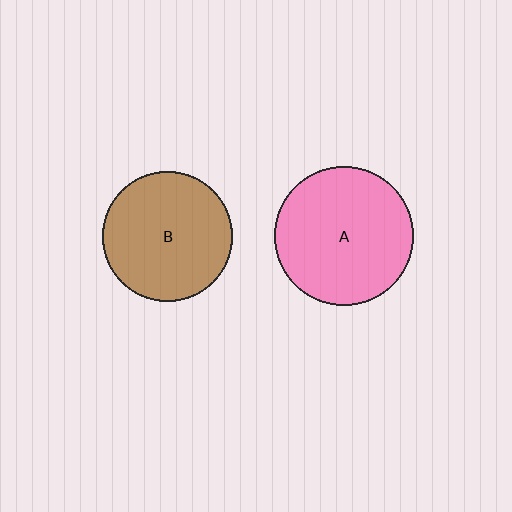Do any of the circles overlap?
No, none of the circles overlap.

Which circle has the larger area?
Circle A (pink).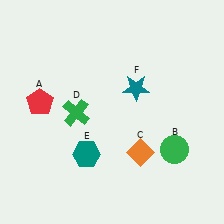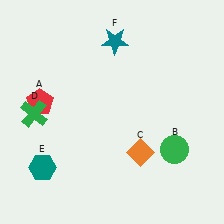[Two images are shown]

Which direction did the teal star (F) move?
The teal star (F) moved up.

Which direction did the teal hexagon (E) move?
The teal hexagon (E) moved left.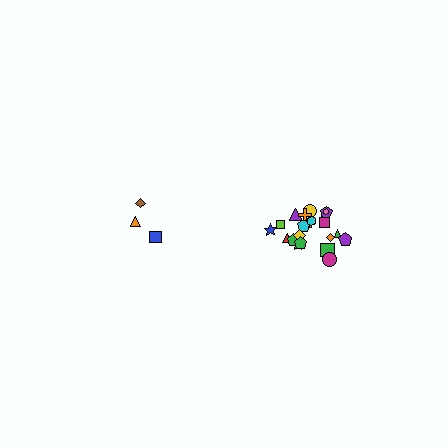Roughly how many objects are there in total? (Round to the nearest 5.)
Roughly 25 objects in total.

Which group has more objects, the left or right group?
The right group.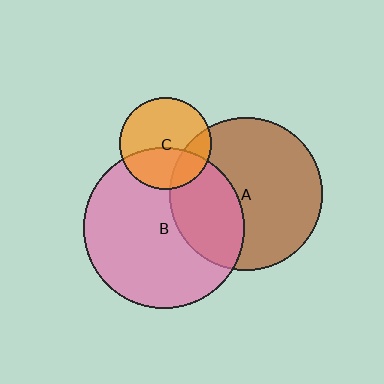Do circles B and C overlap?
Yes.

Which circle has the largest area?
Circle B (pink).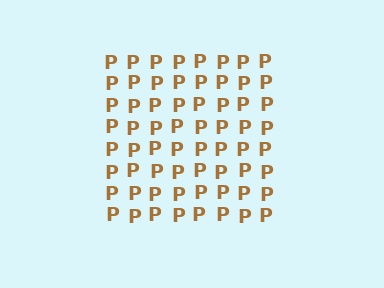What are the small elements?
The small elements are letter P's.